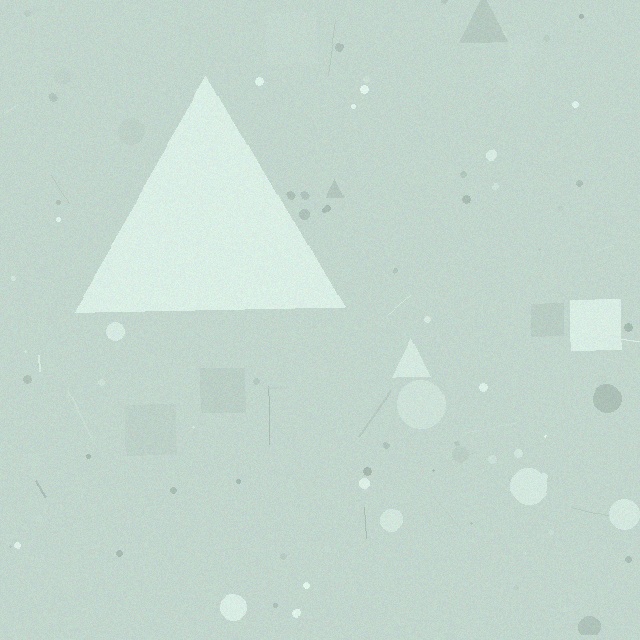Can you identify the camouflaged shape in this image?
The camouflaged shape is a triangle.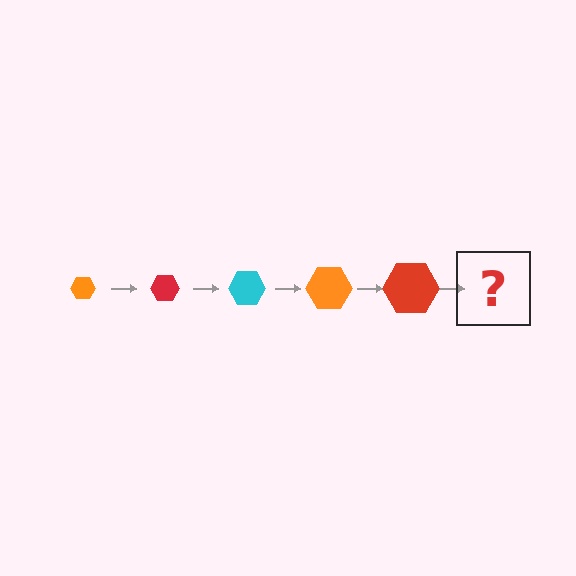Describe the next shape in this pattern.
It should be a cyan hexagon, larger than the previous one.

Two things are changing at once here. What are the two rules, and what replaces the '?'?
The two rules are that the hexagon grows larger each step and the color cycles through orange, red, and cyan. The '?' should be a cyan hexagon, larger than the previous one.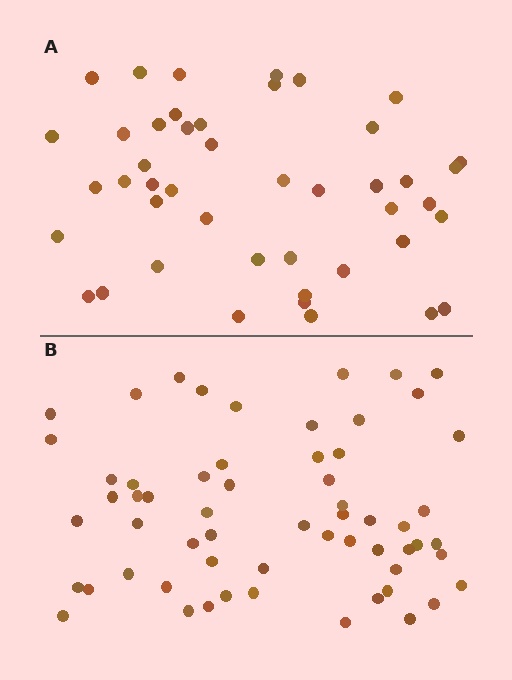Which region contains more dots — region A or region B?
Region B (the bottom region) has more dots.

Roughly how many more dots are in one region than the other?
Region B has approximately 15 more dots than region A.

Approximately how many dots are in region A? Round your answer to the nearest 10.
About 40 dots. (The exact count is 45, which rounds to 40.)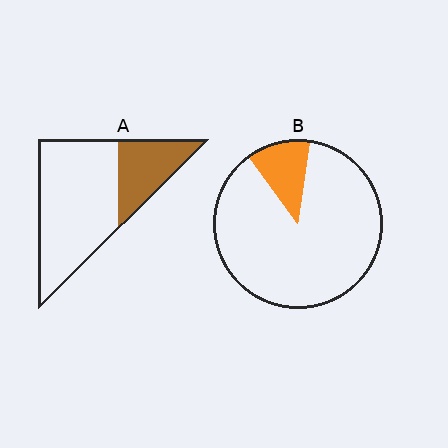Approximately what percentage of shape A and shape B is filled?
A is approximately 30% and B is approximately 15%.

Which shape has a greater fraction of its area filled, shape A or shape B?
Shape A.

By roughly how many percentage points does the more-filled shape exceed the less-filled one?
By roughly 15 percentage points (A over B).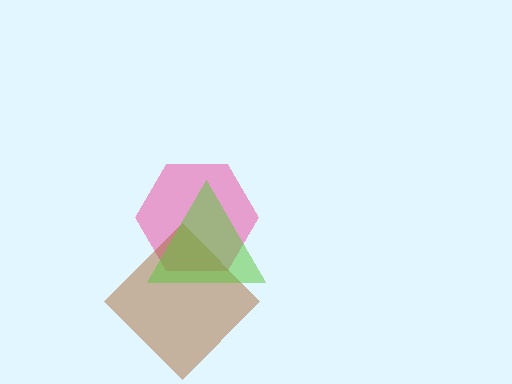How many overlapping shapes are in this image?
There are 3 overlapping shapes in the image.